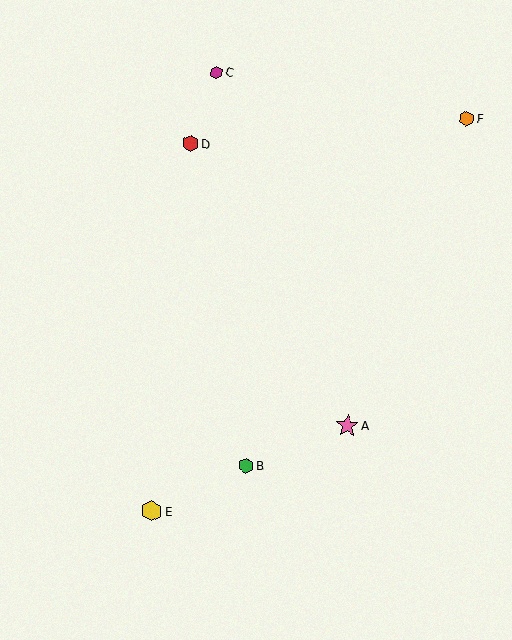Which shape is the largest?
The pink star (labeled A) is the largest.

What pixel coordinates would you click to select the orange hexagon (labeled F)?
Click at (466, 119) to select the orange hexagon F.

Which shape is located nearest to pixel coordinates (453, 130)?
The orange hexagon (labeled F) at (466, 119) is nearest to that location.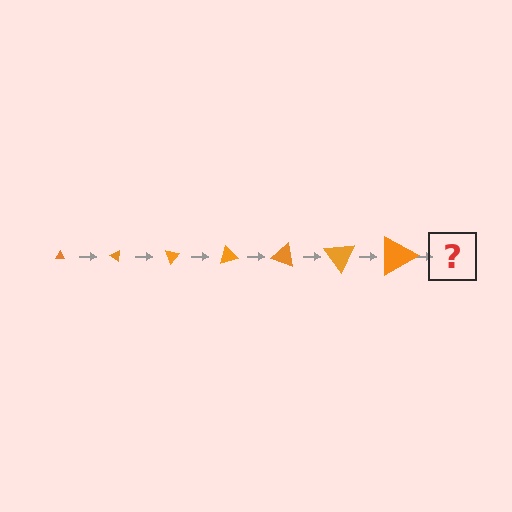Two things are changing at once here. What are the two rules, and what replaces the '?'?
The two rules are that the triangle grows larger each step and it rotates 35 degrees each step. The '?' should be a triangle, larger than the previous one and rotated 245 degrees from the start.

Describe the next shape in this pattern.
It should be a triangle, larger than the previous one and rotated 245 degrees from the start.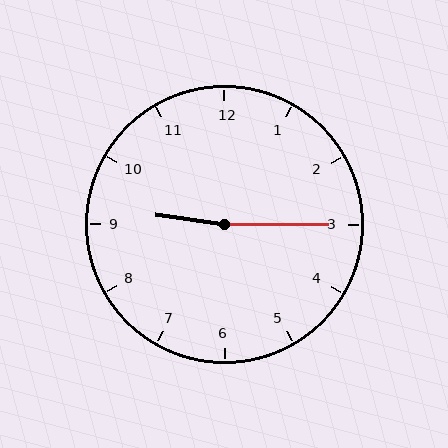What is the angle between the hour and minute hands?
Approximately 172 degrees.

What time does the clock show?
9:15.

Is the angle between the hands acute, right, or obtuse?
It is obtuse.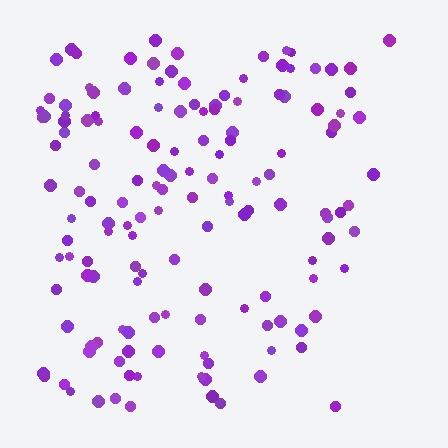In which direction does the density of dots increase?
From right to left, with the left side densest.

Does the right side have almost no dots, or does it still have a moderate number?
Still a moderate number, just noticeably fewer than the left.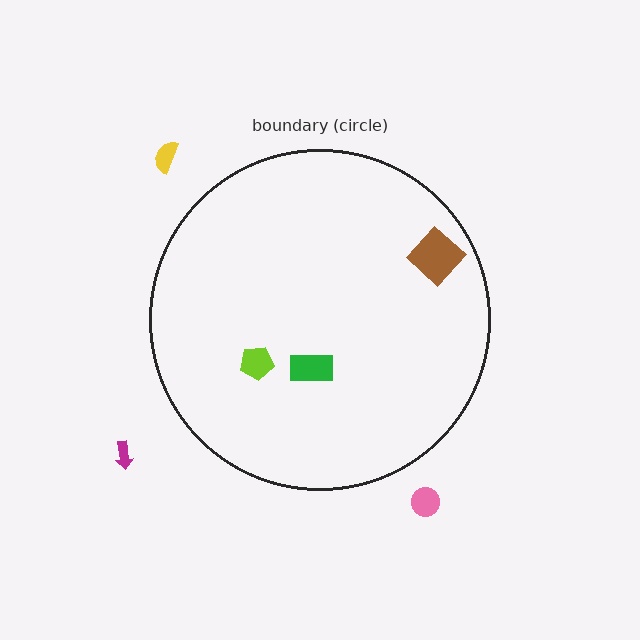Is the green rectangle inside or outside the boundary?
Inside.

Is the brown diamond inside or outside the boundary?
Inside.